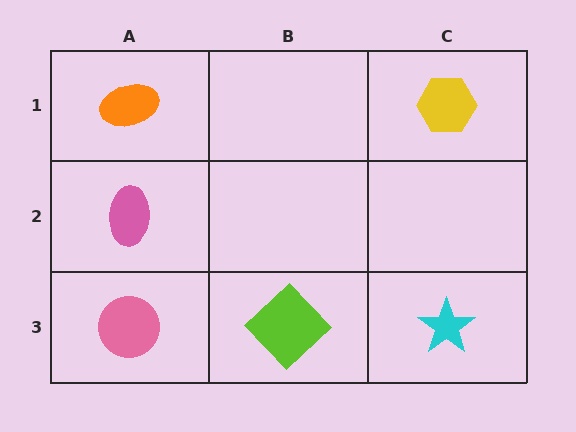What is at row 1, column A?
An orange ellipse.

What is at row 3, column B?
A lime diamond.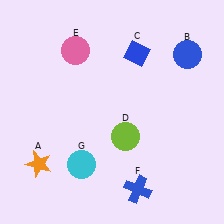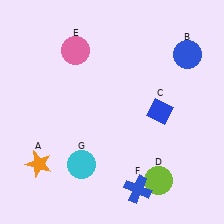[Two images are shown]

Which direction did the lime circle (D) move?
The lime circle (D) moved down.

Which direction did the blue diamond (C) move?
The blue diamond (C) moved down.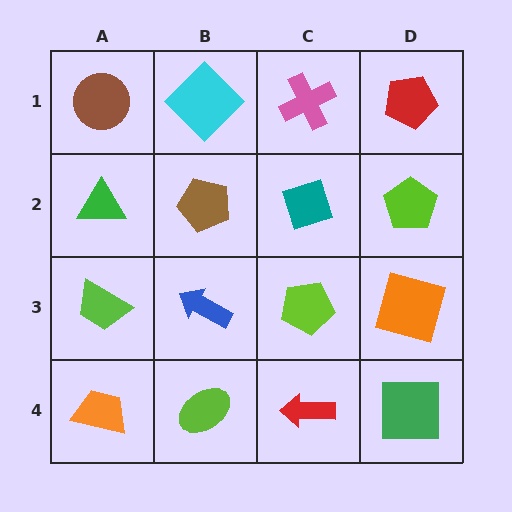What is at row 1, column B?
A cyan diamond.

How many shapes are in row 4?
4 shapes.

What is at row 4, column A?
An orange trapezoid.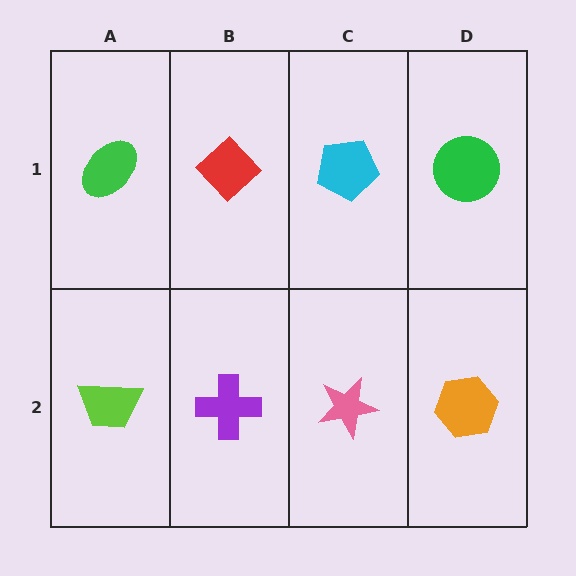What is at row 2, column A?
A lime trapezoid.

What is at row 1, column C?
A cyan pentagon.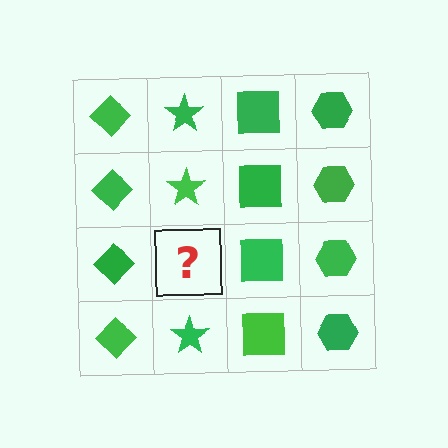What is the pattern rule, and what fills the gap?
The rule is that each column has a consistent shape. The gap should be filled with a green star.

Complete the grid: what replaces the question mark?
The question mark should be replaced with a green star.